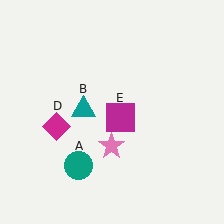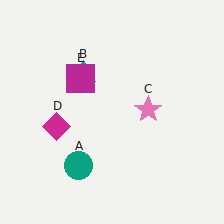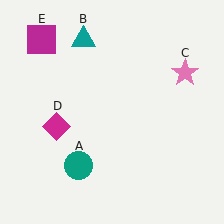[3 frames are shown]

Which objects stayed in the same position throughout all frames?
Teal circle (object A) and magenta diamond (object D) remained stationary.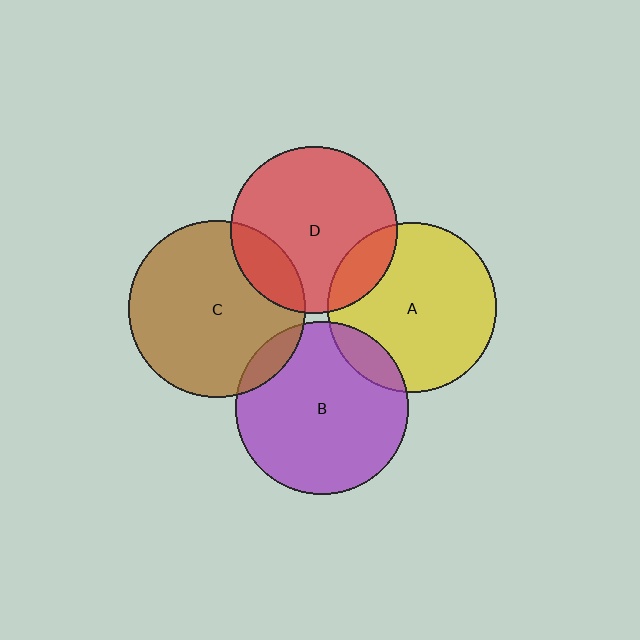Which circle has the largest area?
Circle C (brown).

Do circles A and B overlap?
Yes.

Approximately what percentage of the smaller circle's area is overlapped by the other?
Approximately 10%.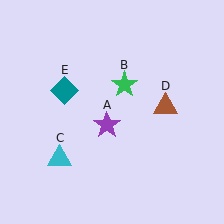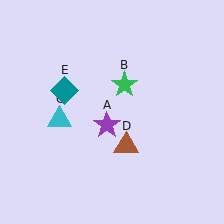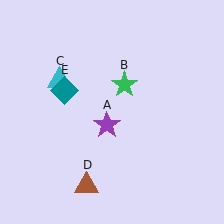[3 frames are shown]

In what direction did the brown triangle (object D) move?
The brown triangle (object D) moved down and to the left.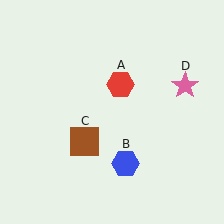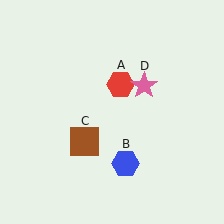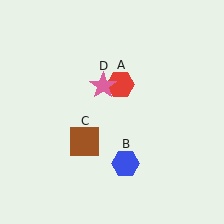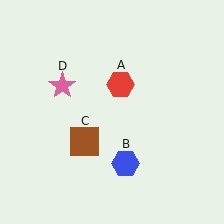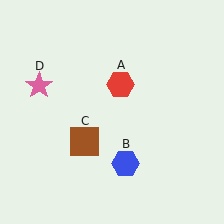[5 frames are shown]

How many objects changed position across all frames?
1 object changed position: pink star (object D).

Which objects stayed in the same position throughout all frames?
Red hexagon (object A) and blue hexagon (object B) and brown square (object C) remained stationary.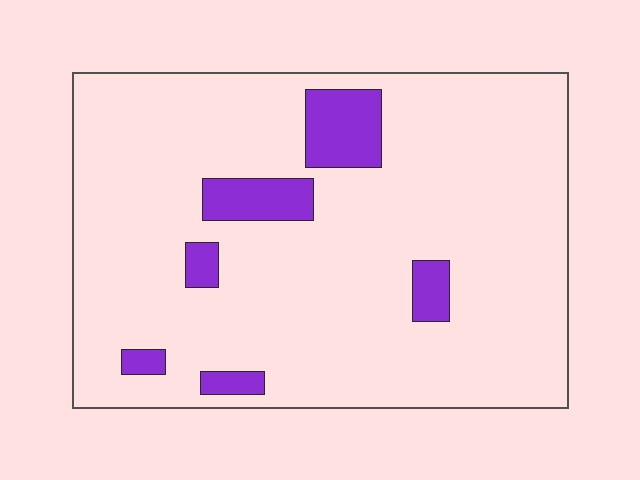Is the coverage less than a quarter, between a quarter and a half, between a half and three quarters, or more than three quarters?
Less than a quarter.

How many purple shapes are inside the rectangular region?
6.